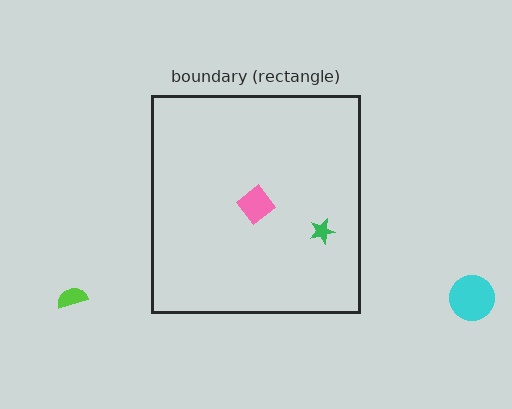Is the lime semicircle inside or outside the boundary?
Outside.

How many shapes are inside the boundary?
2 inside, 2 outside.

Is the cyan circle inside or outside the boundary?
Outside.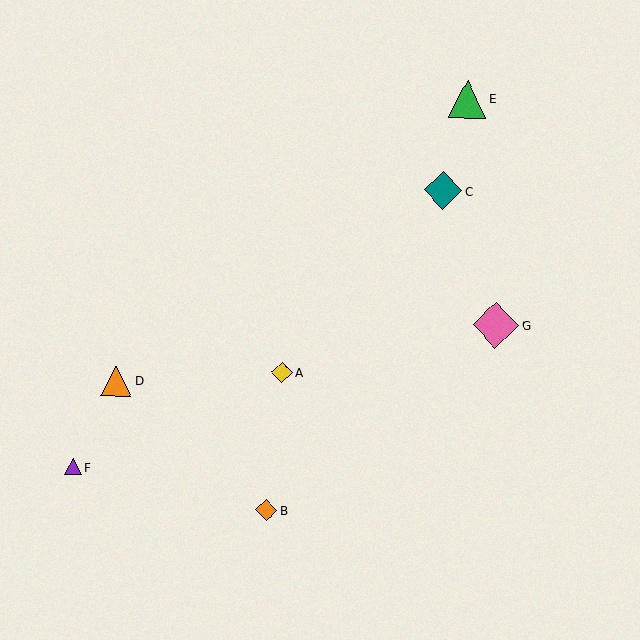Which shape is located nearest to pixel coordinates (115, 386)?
The orange triangle (labeled D) at (117, 381) is nearest to that location.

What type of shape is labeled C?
Shape C is a teal diamond.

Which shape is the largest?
The pink diamond (labeled G) is the largest.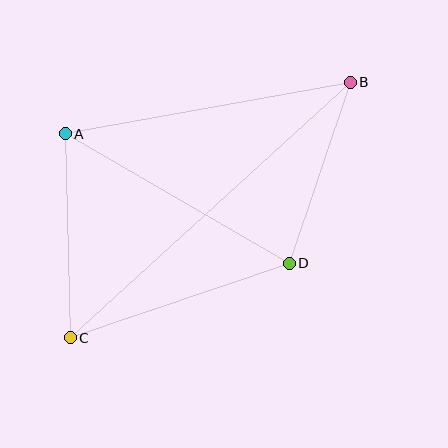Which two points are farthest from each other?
Points B and C are farthest from each other.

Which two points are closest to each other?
Points B and D are closest to each other.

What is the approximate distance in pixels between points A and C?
The distance between A and C is approximately 204 pixels.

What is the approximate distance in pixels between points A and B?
The distance between A and B is approximately 289 pixels.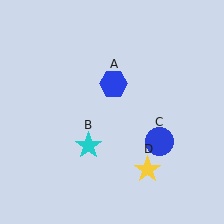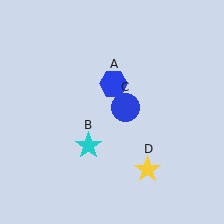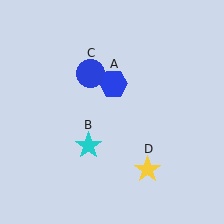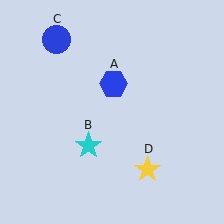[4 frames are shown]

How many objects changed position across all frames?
1 object changed position: blue circle (object C).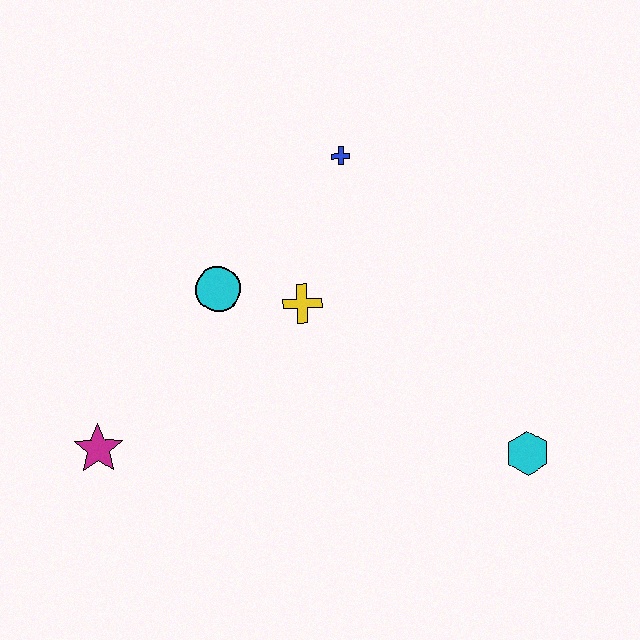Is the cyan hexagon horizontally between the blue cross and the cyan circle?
No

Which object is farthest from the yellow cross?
The cyan hexagon is farthest from the yellow cross.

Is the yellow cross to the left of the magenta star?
No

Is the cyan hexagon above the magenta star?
No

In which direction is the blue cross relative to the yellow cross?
The blue cross is above the yellow cross.